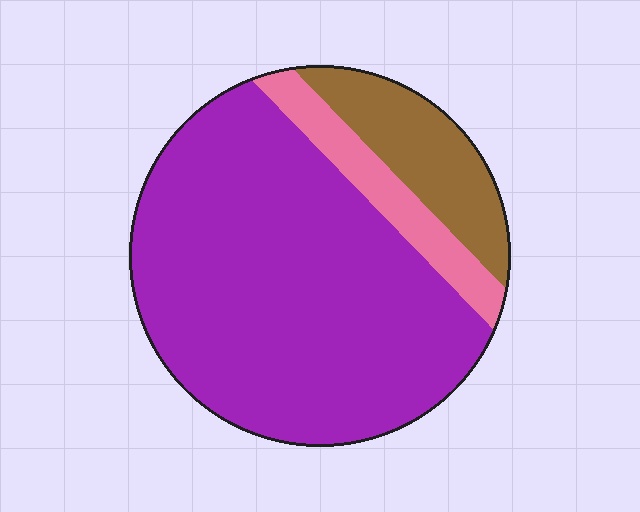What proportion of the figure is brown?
Brown takes up about one sixth (1/6) of the figure.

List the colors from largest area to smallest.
From largest to smallest: purple, brown, pink.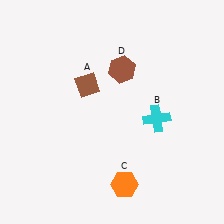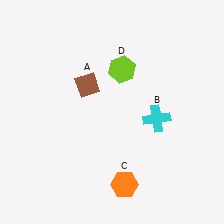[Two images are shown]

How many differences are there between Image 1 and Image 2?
There is 1 difference between the two images.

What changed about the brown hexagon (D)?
In Image 1, D is brown. In Image 2, it changed to lime.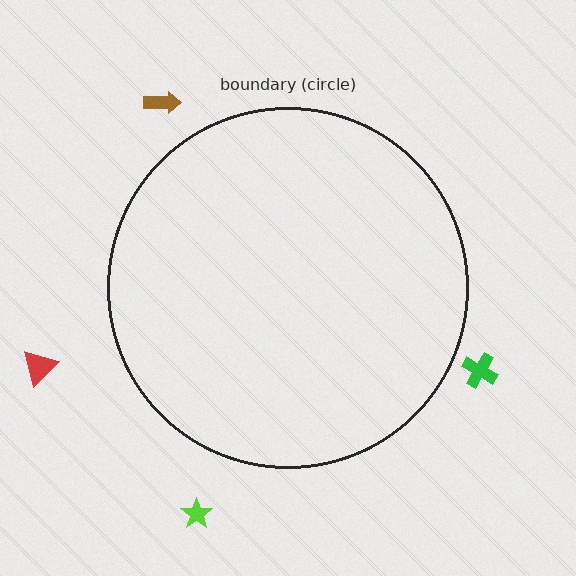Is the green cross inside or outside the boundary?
Outside.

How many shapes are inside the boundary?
0 inside, 4 outside.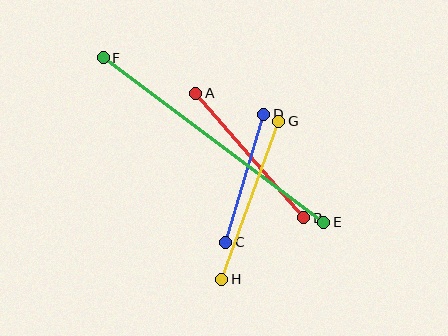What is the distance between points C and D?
The distance is approximately 133 pixels.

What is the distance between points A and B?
The distance is approximately 164 pixels.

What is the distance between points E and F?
The distance is approximately 275 pixels.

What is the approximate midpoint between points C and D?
The midpoint is at approximately (245, 178) pixels.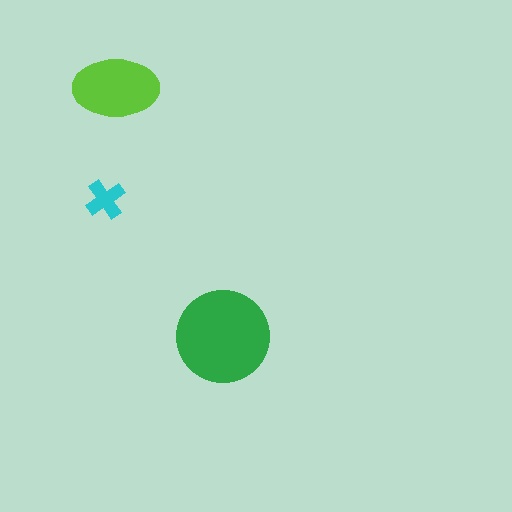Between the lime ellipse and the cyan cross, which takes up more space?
The lime ellipse.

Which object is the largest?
The green circle.